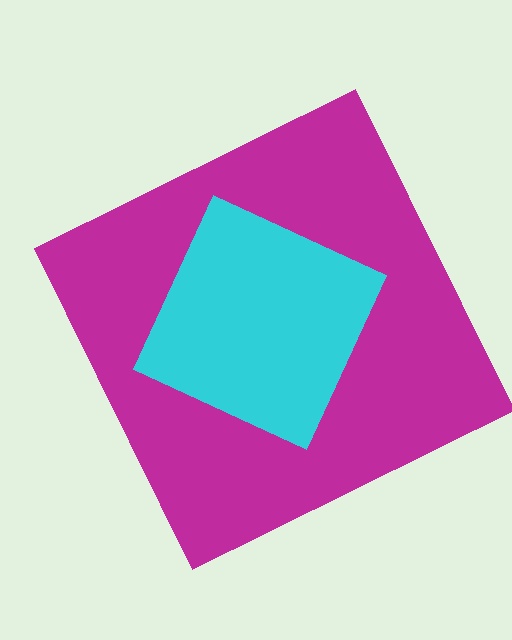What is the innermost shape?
The cyan diamond.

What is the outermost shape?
The magenta square.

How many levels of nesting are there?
2.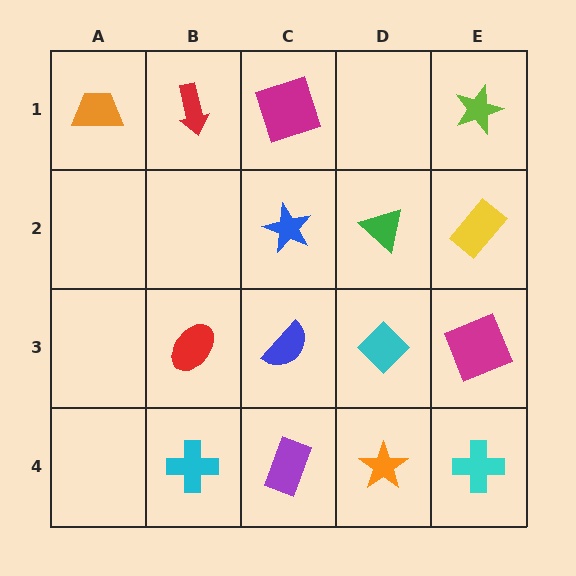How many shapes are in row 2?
3 shapes.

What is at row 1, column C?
A magenta square.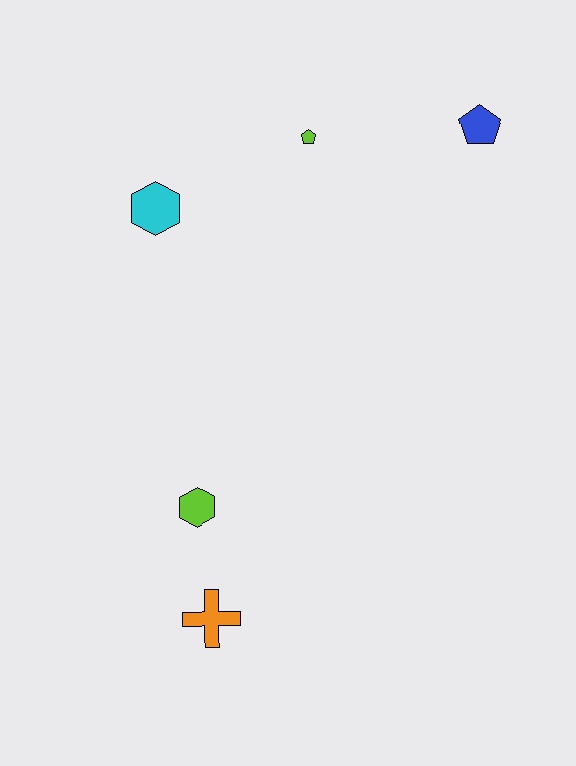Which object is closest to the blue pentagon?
The lime pentagon is closest to the blue pentagon.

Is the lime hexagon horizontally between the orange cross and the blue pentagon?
No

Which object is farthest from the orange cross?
The blue pentagon is farthest from the orange cross.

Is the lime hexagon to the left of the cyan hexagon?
No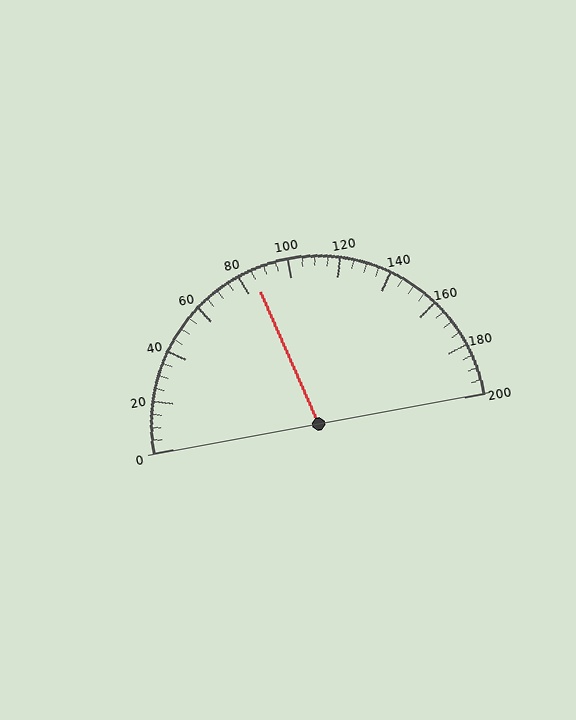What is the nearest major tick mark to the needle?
The nearest major tick mark is 80.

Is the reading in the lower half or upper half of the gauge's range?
The reading is in the lower half of the range (0 to 200).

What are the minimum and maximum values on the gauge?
The gauge ranges from 0 to 200.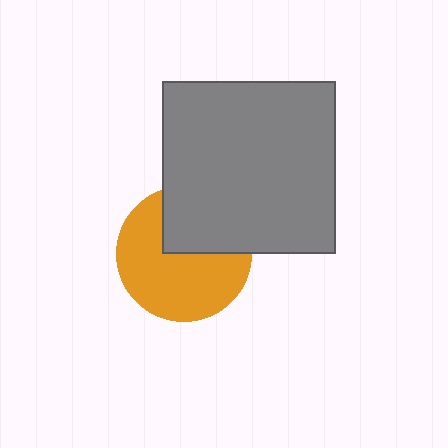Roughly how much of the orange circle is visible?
About half of it is visible (roughly 65%).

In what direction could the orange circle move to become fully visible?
The orange circle could move down. That would shift it out from behind the gray square entirely.